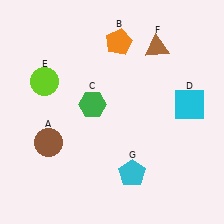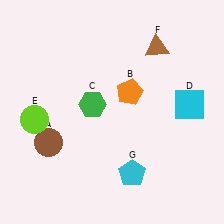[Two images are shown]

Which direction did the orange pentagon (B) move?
The orange pentagon (B) moved down.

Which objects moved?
The objects that moved are: the orange pentagon (B), the lime circle (E).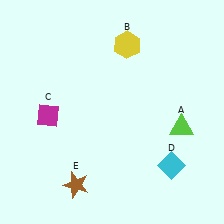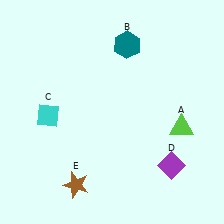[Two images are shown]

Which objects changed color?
B changed from yellow to teal. C changed from magenta to cyan. D changed from cyan to purple.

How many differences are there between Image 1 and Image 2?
There are 3 differences between the two images.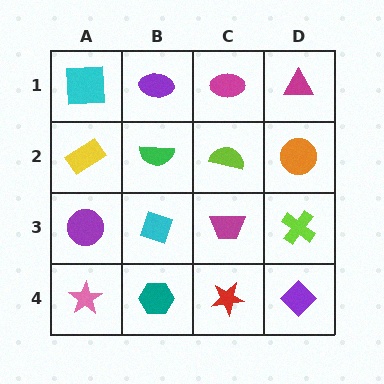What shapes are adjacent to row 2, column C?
A magenta ellipse (row 1, column C), a magenta trapezoid (row 3, column C), a green semicircle (row 2, column B), an orange circle (row 2, column D).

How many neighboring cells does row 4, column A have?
2.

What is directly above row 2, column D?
A magenta triangle.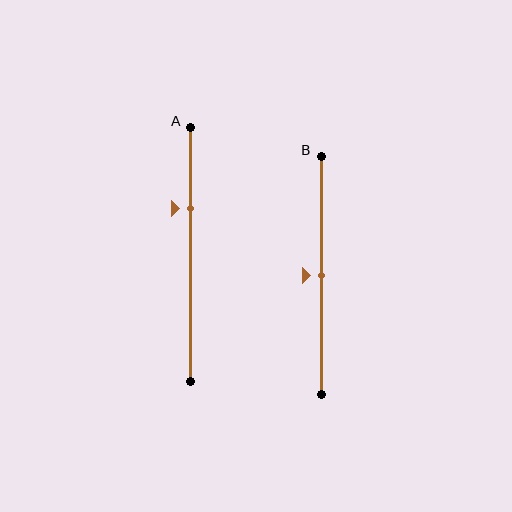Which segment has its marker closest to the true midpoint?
Segment B has its marker closest to the true midpoint.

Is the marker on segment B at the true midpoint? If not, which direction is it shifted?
Yes, the marker on segment B is at the true midpoint.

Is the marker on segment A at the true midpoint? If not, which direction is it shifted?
No, the marker on segment A is shifted upward by about 18% of the segment length.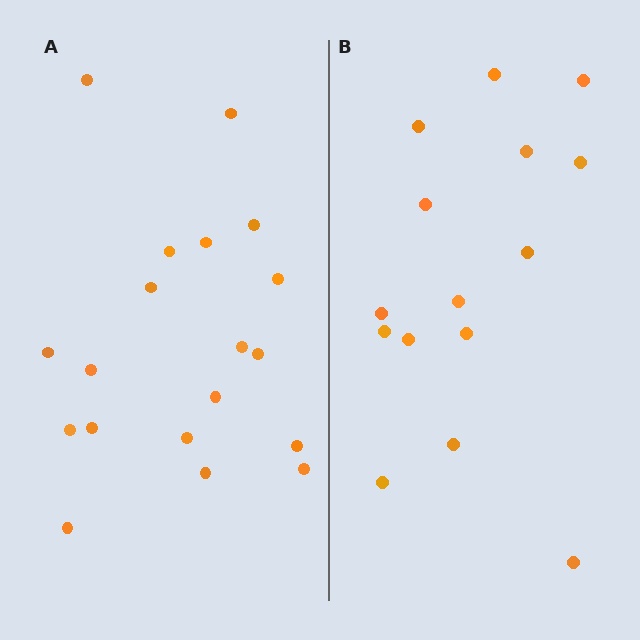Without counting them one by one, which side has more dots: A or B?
Region A (the left region) has more dots.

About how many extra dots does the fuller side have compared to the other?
Region A has about 4 more dots than region B.